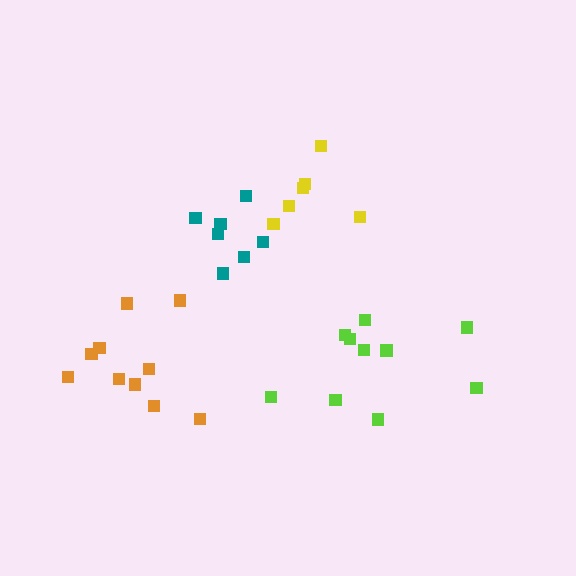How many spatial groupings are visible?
There are 4 spatial groupings.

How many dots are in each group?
Group 1: 10 dots, Group 2: 6 dots, Group 3: 7 dots, Group 4: 10 dots (33 total).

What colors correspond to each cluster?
The clusters are colored: lime, yellow, teal, orange.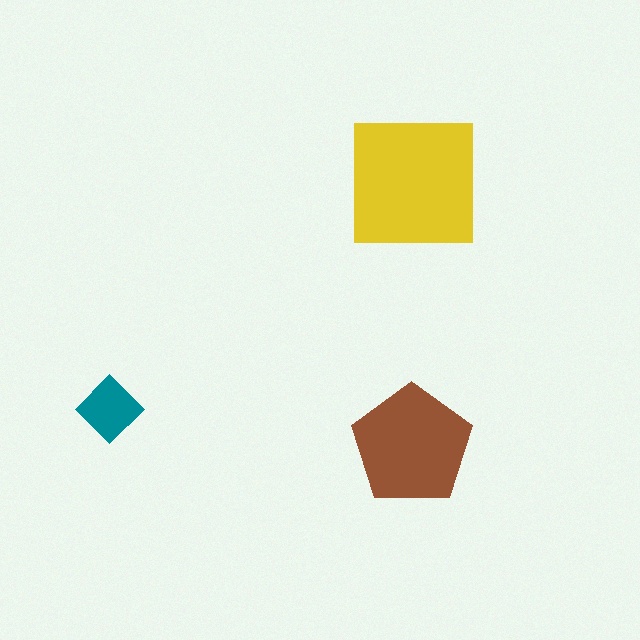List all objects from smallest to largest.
The teal diamond, the brown pentagon, the yellow square.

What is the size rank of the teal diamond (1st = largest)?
3rd.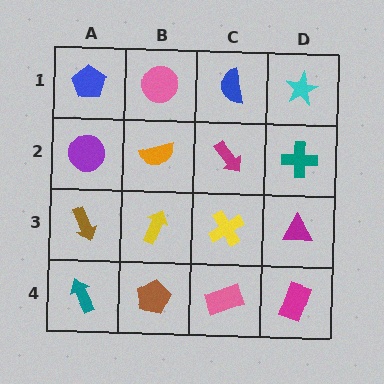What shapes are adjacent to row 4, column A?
A brown arrow (row 3, column A), a brown pentagon (row 4, column B).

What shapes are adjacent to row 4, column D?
A magenta triangle (row 3, column D), a pink rectangle (row 4, column C).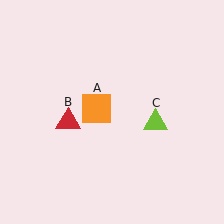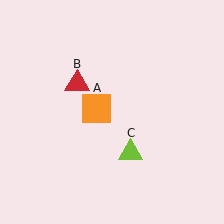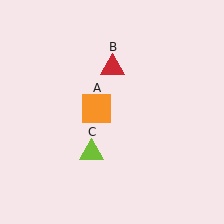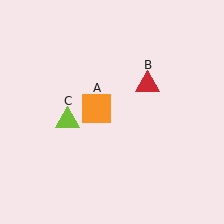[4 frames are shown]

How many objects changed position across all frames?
2 objects changed position: red triangle (object B), lime triangle (object C).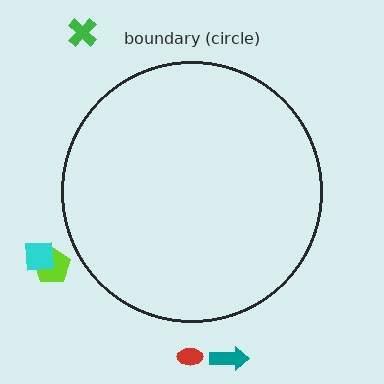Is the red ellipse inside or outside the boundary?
Outside.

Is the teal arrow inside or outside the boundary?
Outside.